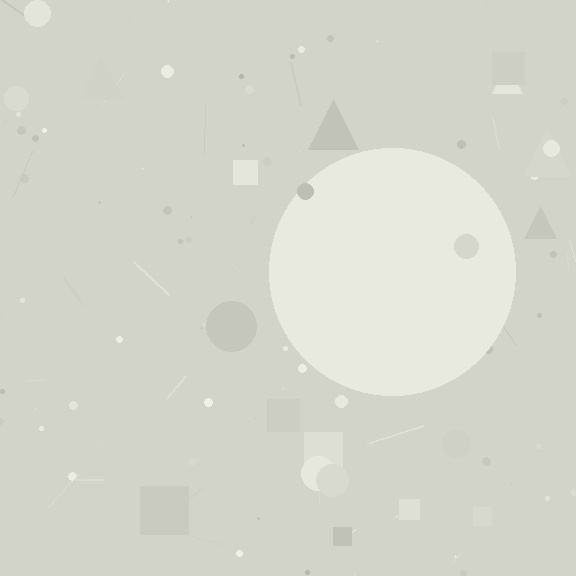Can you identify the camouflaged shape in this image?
The camouflaged shape is a circle.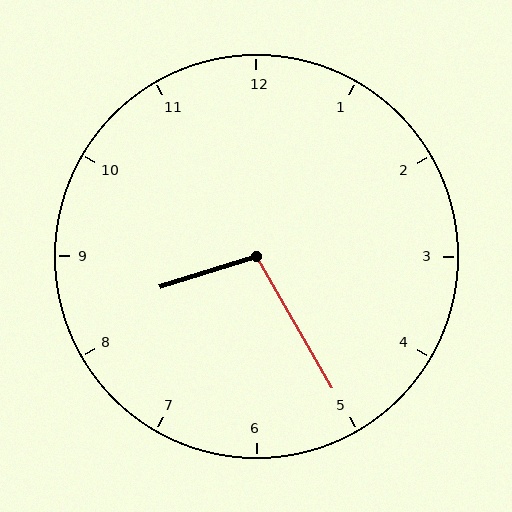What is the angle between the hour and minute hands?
Approximately 102 degrees.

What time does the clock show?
8:25.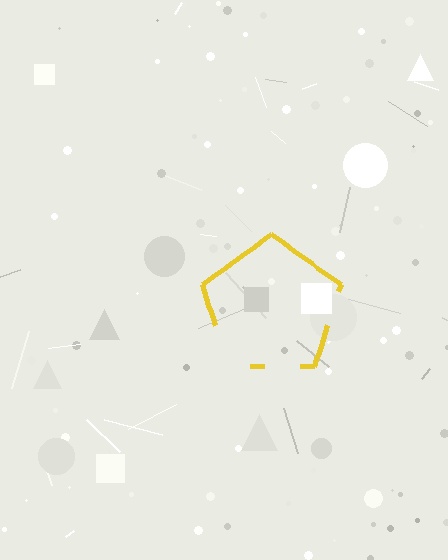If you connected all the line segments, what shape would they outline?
They would outline a pentagon.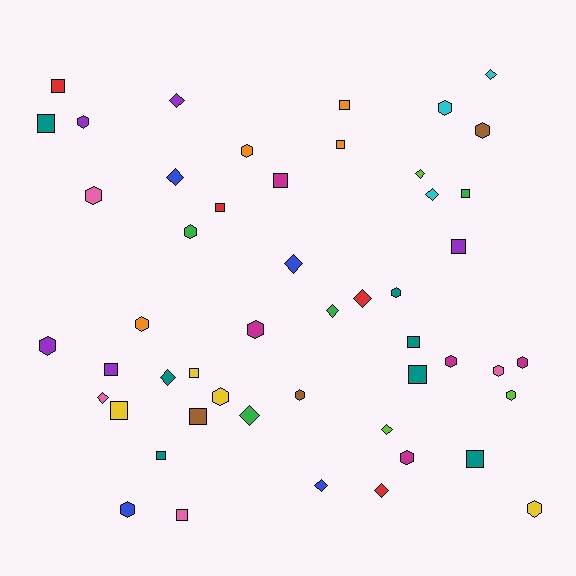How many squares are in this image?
There are 17 squares.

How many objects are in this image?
There are 50 objects.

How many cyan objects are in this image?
There are 3 cyan objects.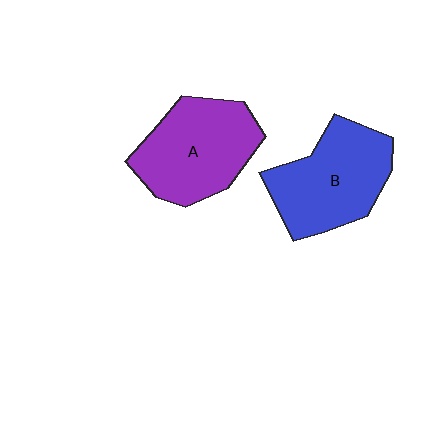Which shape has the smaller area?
Shape B (blue).